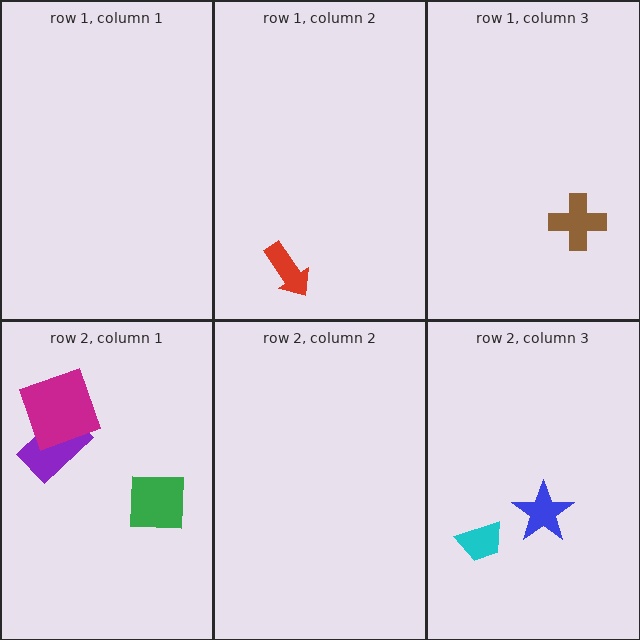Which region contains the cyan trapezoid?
The row 2, column 3 region.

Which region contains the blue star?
The row 2, column 3 region.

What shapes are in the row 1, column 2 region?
The red arrow.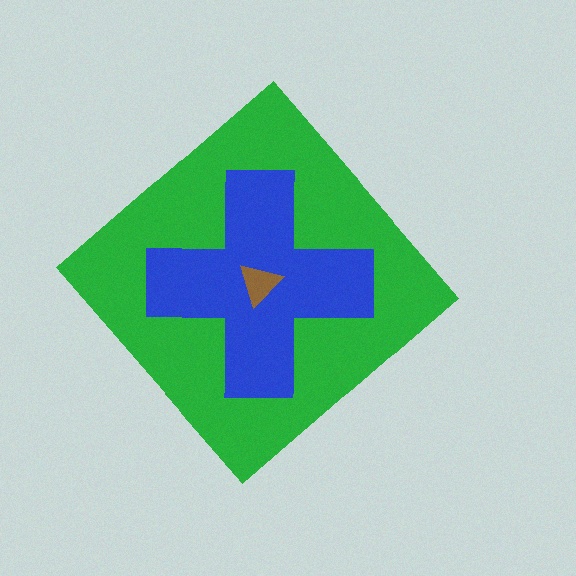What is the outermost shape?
The green diamond.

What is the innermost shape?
The brown triangle.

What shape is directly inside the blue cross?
The brown triangle.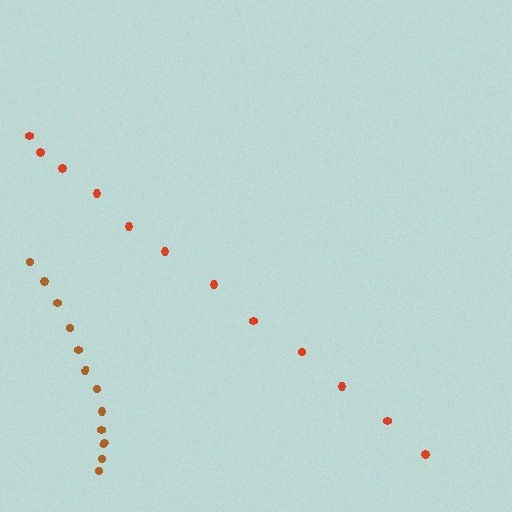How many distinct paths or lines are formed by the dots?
There are 2 distinct paths.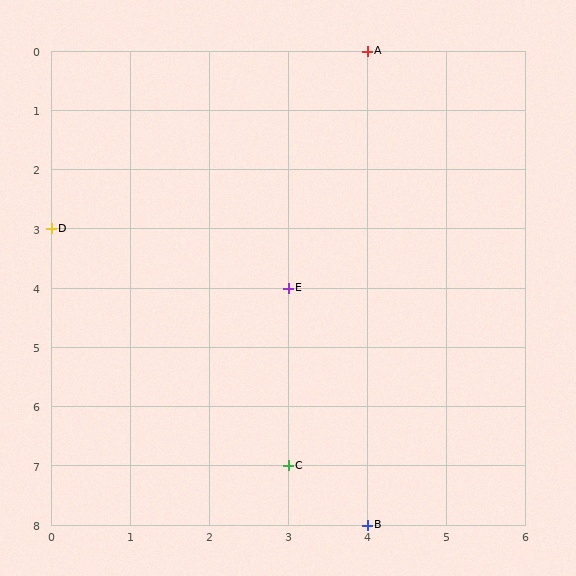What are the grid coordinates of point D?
Point D is at grid coordinates (0, 3).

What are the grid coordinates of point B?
Point B is at grid coordinates (4, 8).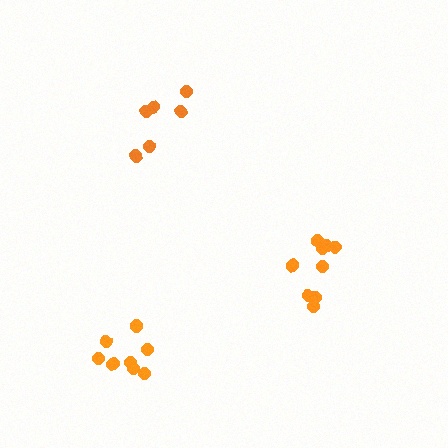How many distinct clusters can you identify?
There are 3 distinct clusters.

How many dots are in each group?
Group 1: 9 dots, Group 2: 8 dots, Group 3: 6 dots (23 total).